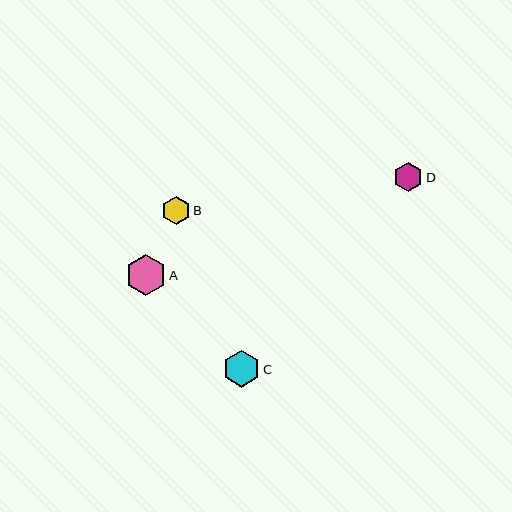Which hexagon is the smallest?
Hexagon B is the smallest with a size of approximately 28 pixels.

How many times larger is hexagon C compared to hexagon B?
Hexagon C is approximately 1.3 times the size of hexagon B.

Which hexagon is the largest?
Hexagon A is the largest with a size of approximately 41 pixels.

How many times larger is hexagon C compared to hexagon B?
Hexagon C is approximately 1.3 times the size of hexagon B.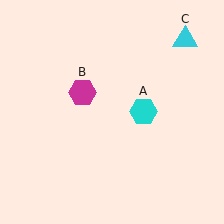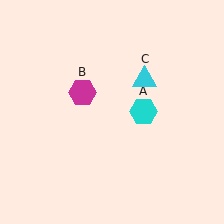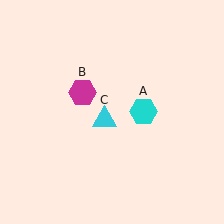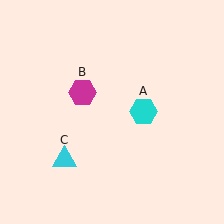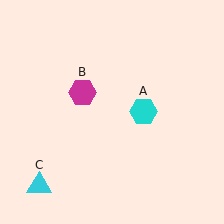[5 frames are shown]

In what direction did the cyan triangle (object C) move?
The cyan triangle (object C) moved down and to the left.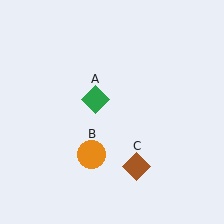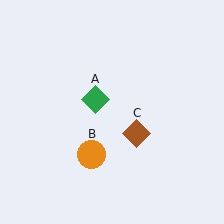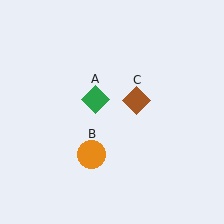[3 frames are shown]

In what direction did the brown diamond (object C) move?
The brown diamond (object C) moved up.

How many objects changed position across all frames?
1 object changed position: brown diamond (object C).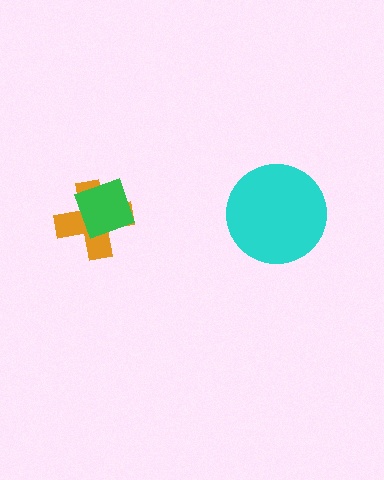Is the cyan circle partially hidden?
No, no other shape covers it.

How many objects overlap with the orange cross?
1 object overlaps with the orange cross.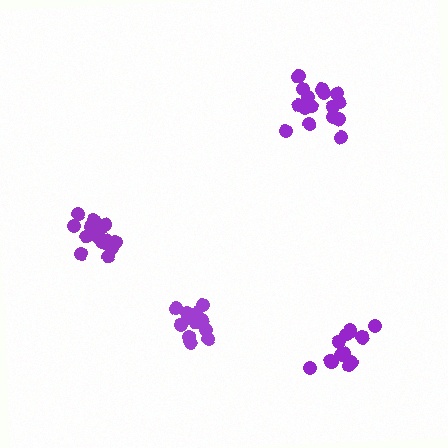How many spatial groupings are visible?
There are 4 spatial groupings.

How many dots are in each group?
Group 1: 13 dots, Group 2: 16 dots, Group 3: 17 dots, Group 4: 12 dots (58 total).